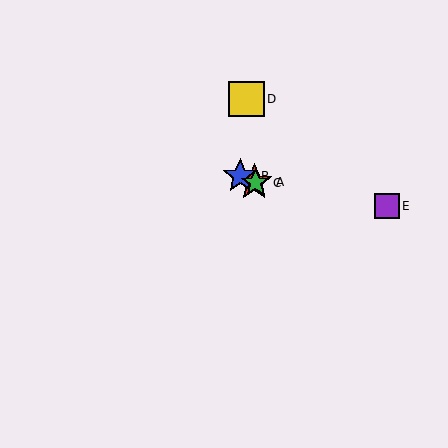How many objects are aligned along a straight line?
3 objects (A, B, C) are aligned along a straight line.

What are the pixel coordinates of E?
Object E is at (387, 206).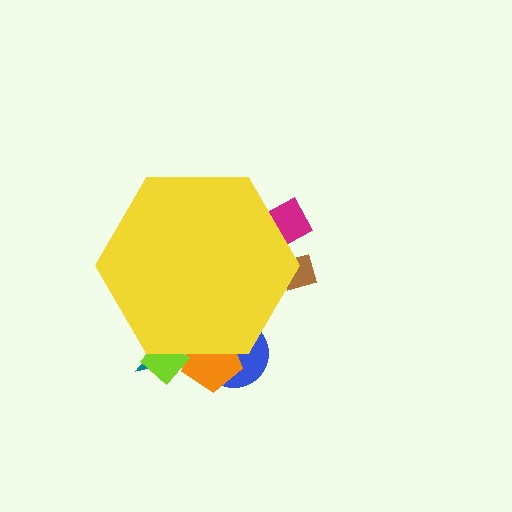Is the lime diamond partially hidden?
Yes, the lime diamond is partially hidden behind the yellow hexagon.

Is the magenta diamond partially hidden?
Yes, the magenta diamond is partially hidden behind the yellow hexagon.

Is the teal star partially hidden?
Yes, the teal star is partially hidden behind the yellow hexagon.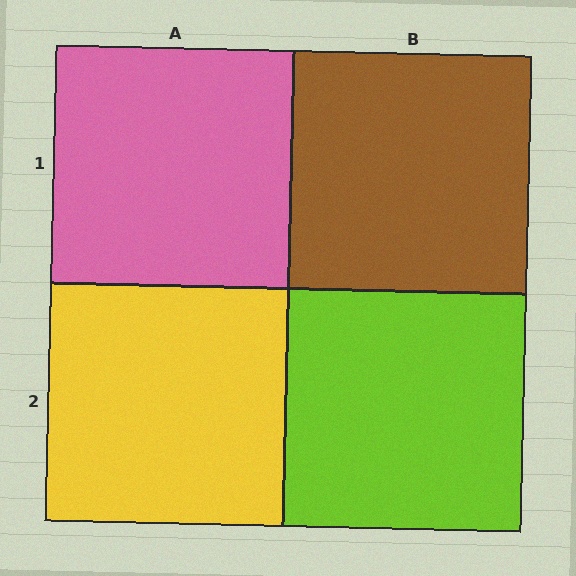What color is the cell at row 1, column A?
Pink.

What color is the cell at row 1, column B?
Brown.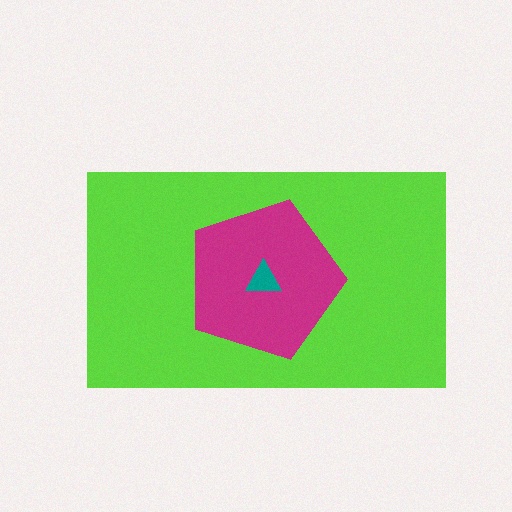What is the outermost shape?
The lime rectangle.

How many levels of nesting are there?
3.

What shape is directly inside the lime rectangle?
The magenta pentagon.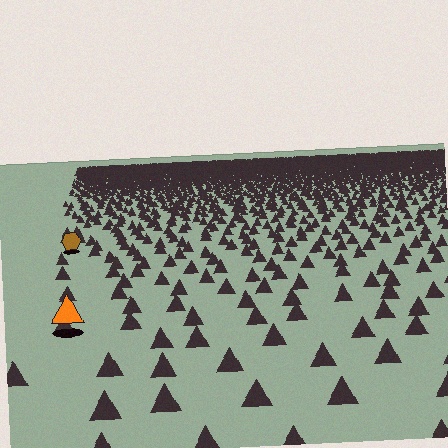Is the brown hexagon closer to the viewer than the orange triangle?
No. The orange triangle is closer — you can tell from the texture gradient: the ground texture is coarser near it.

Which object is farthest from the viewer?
The brown hexagon is farthest from the viewer. It appears smaller and the ground texture around it is denser.